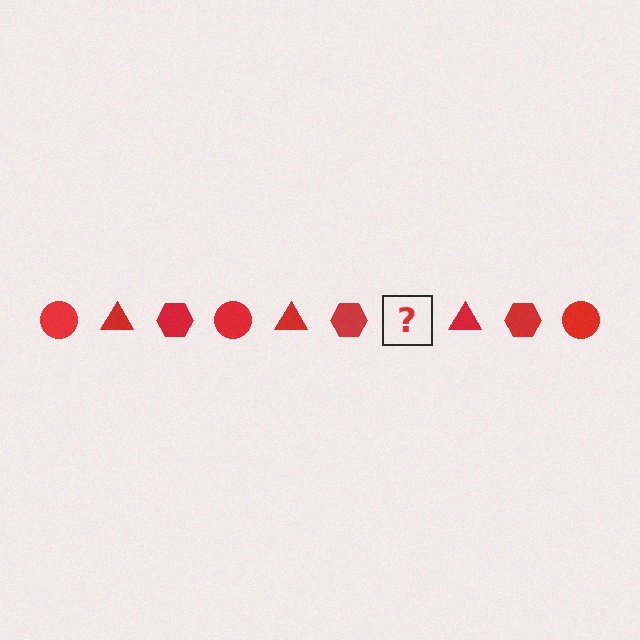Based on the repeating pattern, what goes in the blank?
The blank should be a red circle.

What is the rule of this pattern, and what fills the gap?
The rule is that the pattern cycles through circle, triangle, hexagon shapes in red. The gap should be filled with a red circle.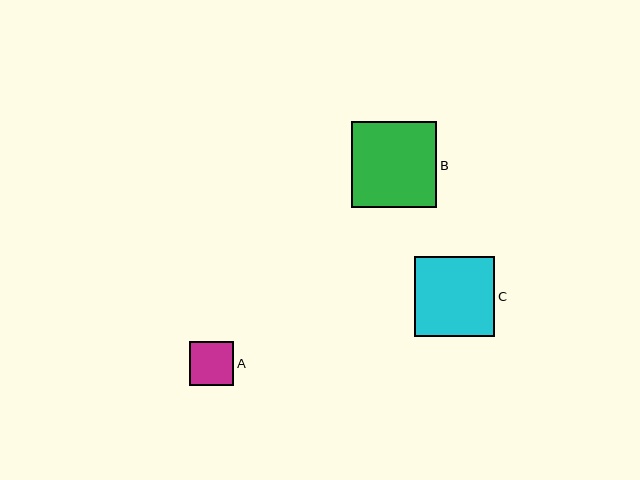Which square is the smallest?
Square A is the smallest with a size of approximately 44 pixels.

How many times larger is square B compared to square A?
Square B is approximately 2.0 times the size of square A.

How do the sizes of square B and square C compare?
Square B and square C are approximately the same size.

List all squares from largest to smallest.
From largest to smallest: B, C, A.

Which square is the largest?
Square B is the largest with a size of approximately 86 pixels.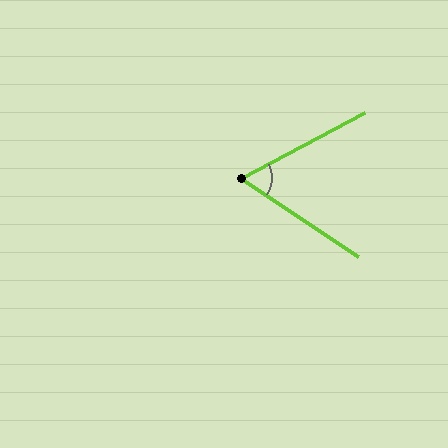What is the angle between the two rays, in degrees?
Approximately 62 degrees.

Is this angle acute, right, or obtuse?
It is acute.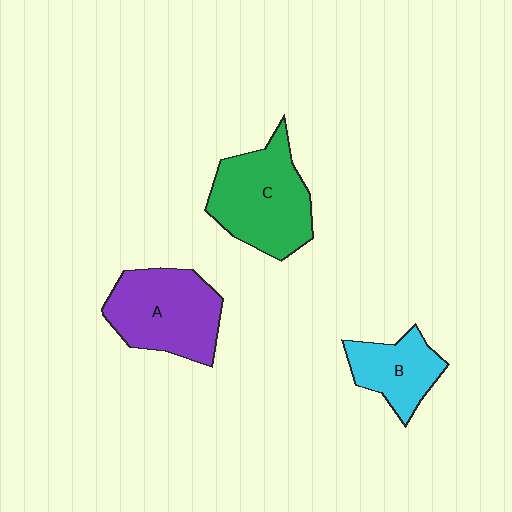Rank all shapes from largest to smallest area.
From largest to smallest: C (green), A (purple), B (cyan).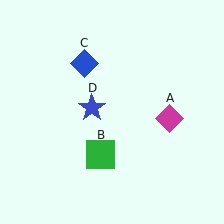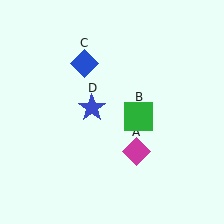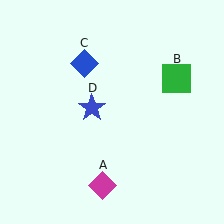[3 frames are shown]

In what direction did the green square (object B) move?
The green square (object B) moved up and to the right.